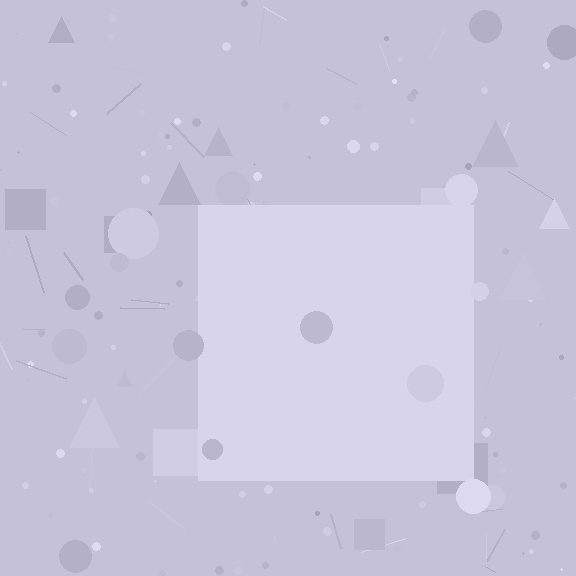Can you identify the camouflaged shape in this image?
The camouflaged shape is a square.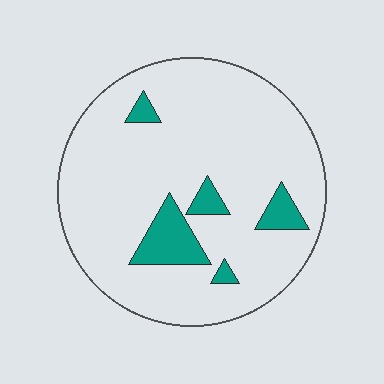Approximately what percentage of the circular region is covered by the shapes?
Approximately 10%.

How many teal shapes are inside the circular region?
5.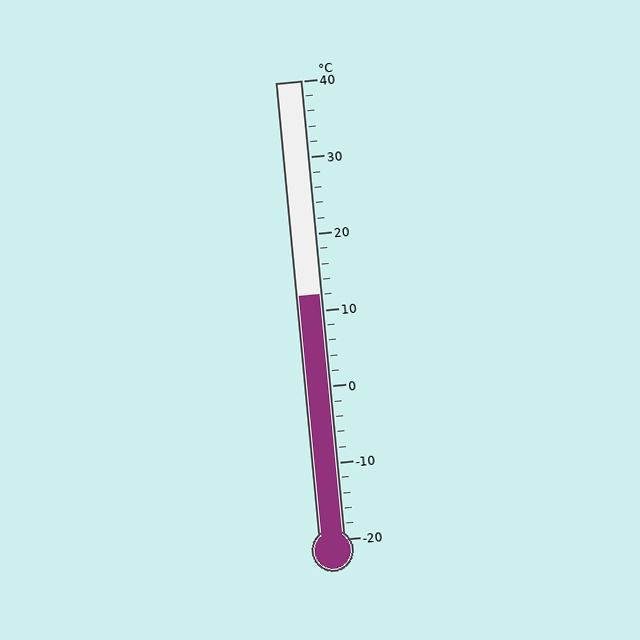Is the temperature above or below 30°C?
The temperature is below 30°C.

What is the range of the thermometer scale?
The thermometer scale ranges from -20°C to 40°C.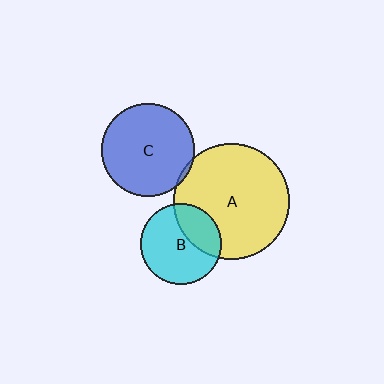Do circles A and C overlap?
Yes.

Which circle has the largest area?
Circle A (yellow).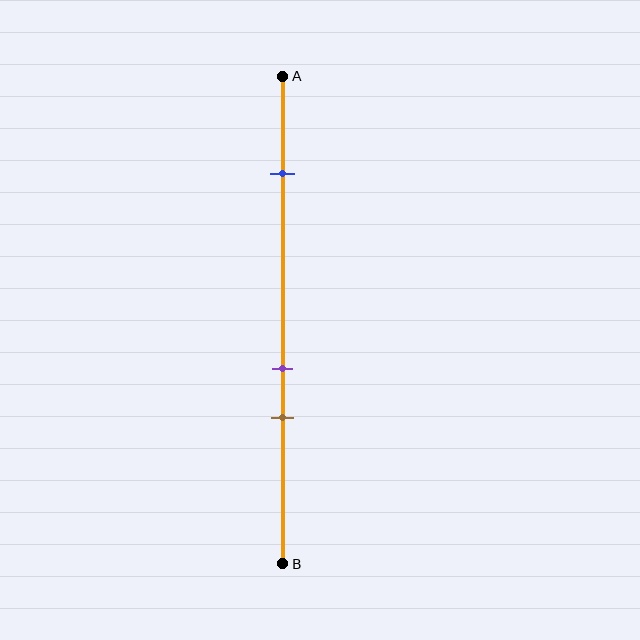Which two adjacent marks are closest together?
The purple and brown marks are the closest adjacent pair.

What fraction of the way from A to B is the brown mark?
The brown mark is approximately 70% (0.7) of the way from A to B.